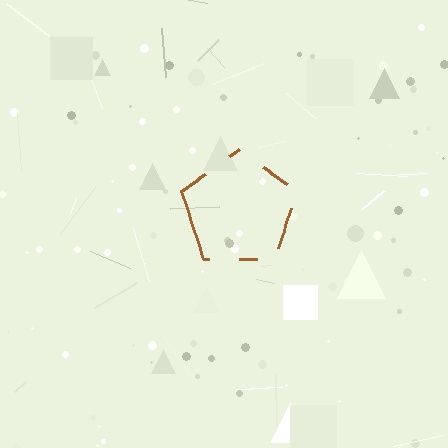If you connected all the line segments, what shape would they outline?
They would outline a pentagon.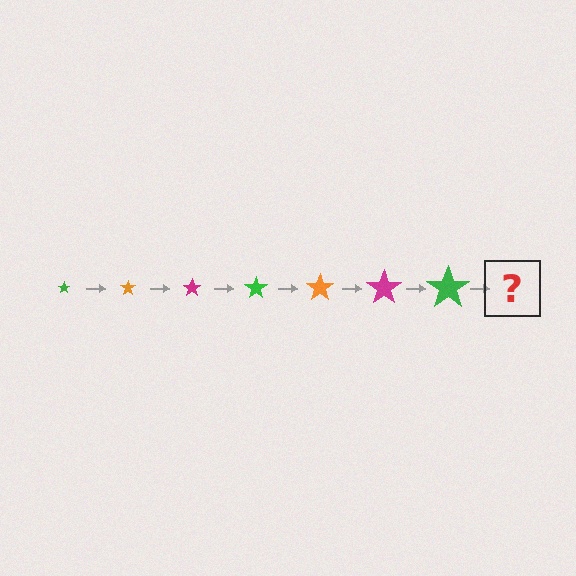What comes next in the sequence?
The next element should be an orange star, larger than the previous one.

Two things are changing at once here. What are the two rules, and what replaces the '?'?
The two rules are that the star grows larger each step and the color cycles through green, orange, and magenta. The '?' should be an orange star, larger than the previous one.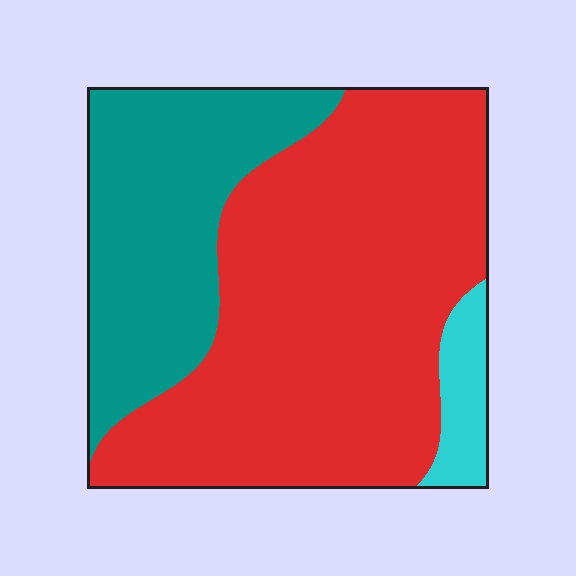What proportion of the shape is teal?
Teal covers roughly 30% of the shape.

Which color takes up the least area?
Cyan, at roughly 5%.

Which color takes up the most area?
Red, at roughly 65%.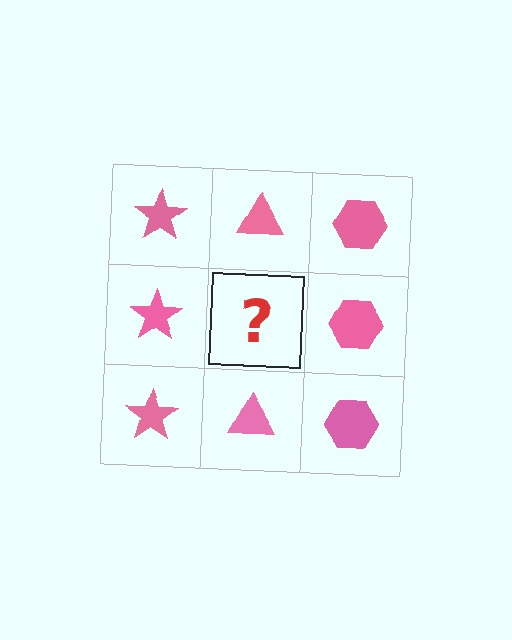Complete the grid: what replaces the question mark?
The question mark should be replaced with a pink triangle.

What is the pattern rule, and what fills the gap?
The rule is that each column has a consistent shape. The gap should be filled with a pink triangle.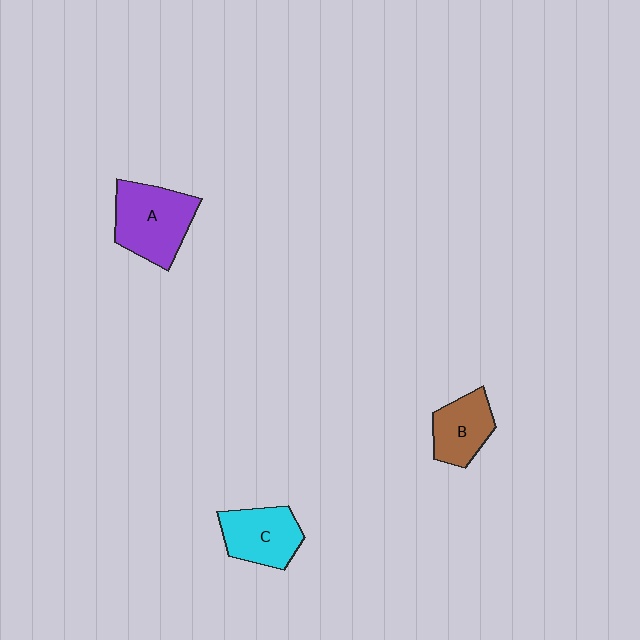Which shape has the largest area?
Shape A (purple).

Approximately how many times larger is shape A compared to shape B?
Approximately 1.5 times.